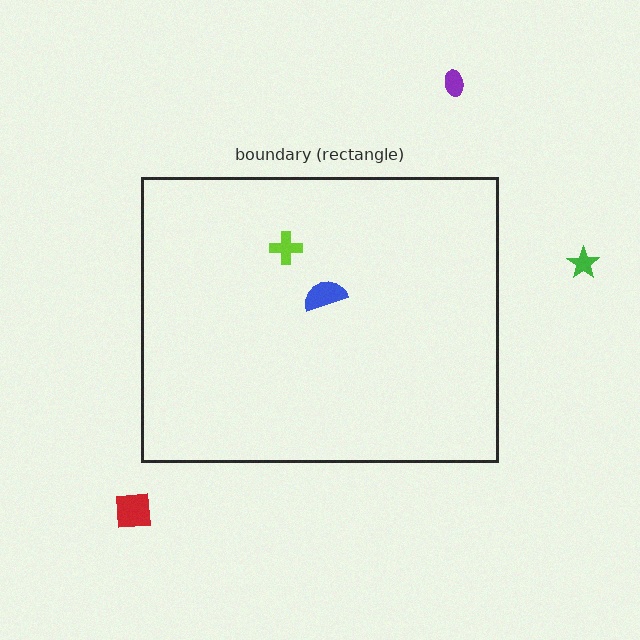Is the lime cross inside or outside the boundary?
Inside.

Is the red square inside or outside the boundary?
Outside.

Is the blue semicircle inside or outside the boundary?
Inside.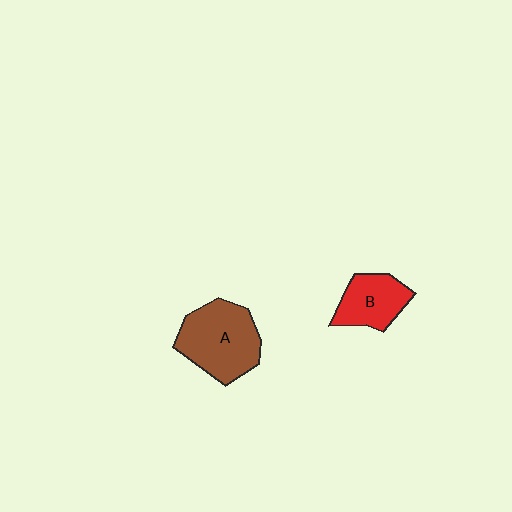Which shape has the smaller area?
Shape B (red).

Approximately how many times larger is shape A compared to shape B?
Approximately 1.6 times.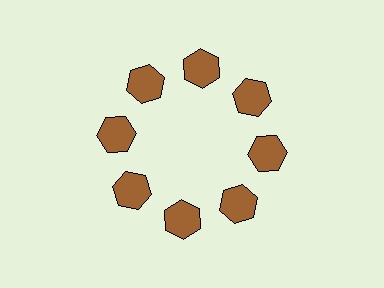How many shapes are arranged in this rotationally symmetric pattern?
There are 8 shapes, arranged in 8 groups of 1.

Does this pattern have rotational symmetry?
Yes, this pattern has 8-fold rotational symmetry. It looks the same after rotating 45 degrees around the center.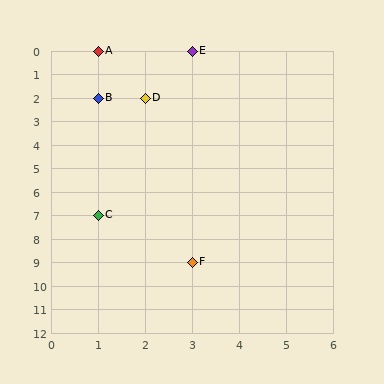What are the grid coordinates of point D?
Point D is at grid coordinates (2, 2).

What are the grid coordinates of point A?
Point A is at grid coordinates (1, 0).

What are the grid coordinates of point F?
Point F is at grid coordinates (3, 9).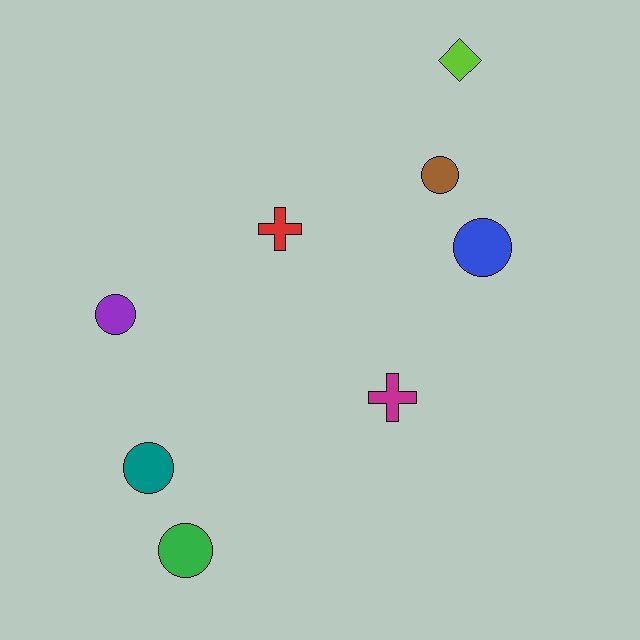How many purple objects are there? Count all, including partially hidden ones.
There is 1 purple object.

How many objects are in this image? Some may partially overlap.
There are 8 objects.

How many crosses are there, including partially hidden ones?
There are 2 crosses.